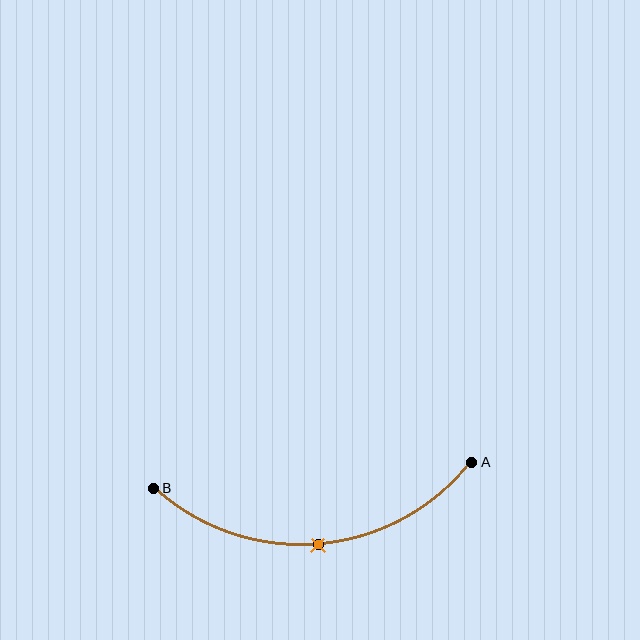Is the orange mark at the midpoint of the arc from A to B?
Yes. The orange mark lies on the arc at equal arc-length from both A and B — it is the arc midpoint.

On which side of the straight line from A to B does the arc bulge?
The arc bulges below the straight line connecting A and B.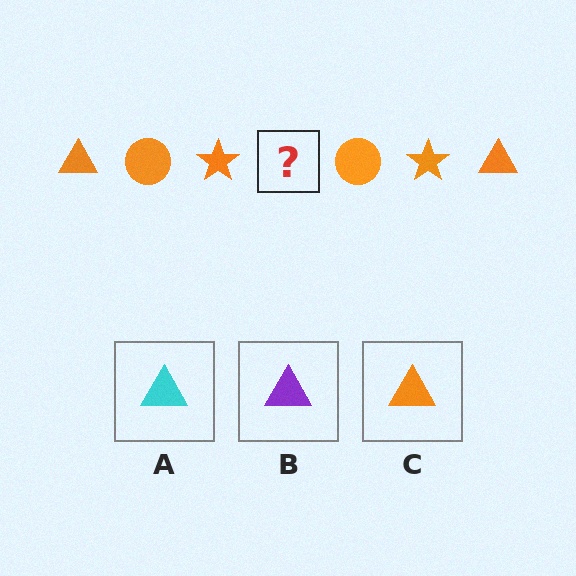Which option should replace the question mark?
Option C.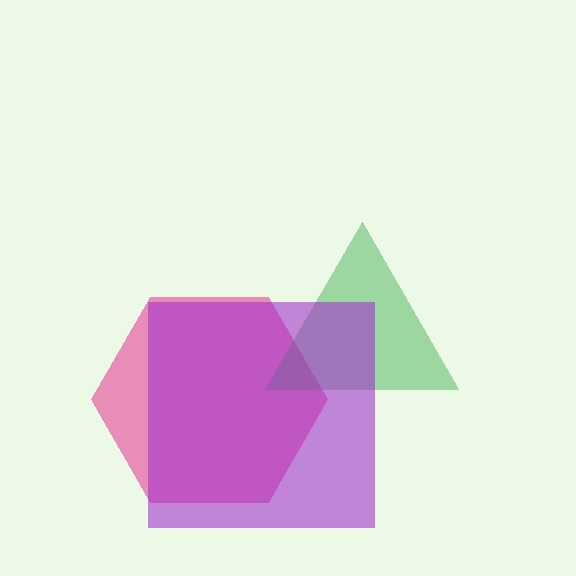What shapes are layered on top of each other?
The layered shapes are: a pink hexagon, a green triangle, a purple square.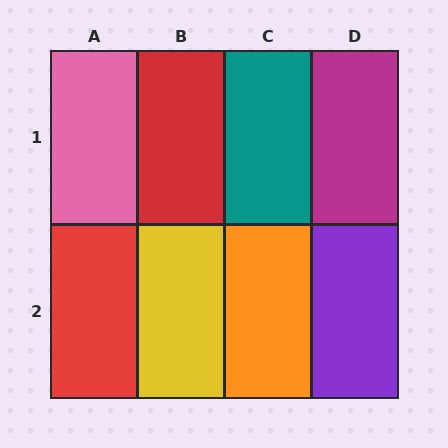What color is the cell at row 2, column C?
Orange.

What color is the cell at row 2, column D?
Purple.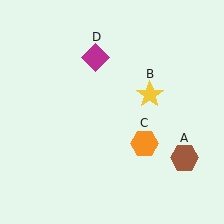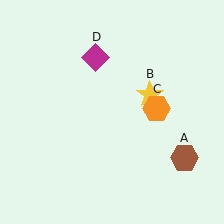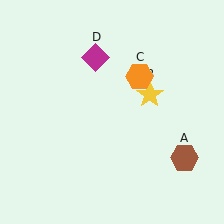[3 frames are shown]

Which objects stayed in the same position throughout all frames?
Brown hexagon (object A) and yellow star (object B) and magenta diamond (object D) remained stationary.